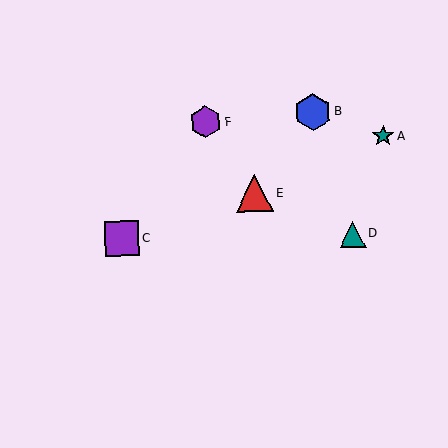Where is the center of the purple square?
The center of the purple square is at (122, 239).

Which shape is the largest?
The blue hexagon (labeled B) is the largest.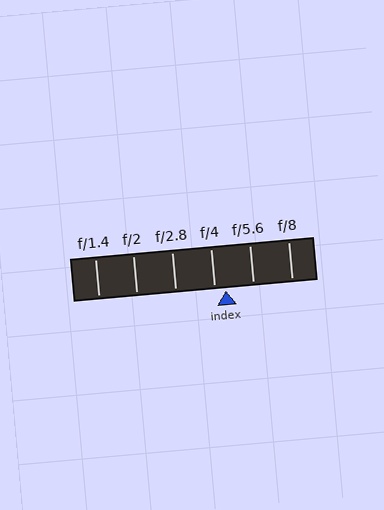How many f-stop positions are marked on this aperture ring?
There are 6 f-stop positions marked.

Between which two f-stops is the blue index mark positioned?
The index mark is between f/4 and f/5.6.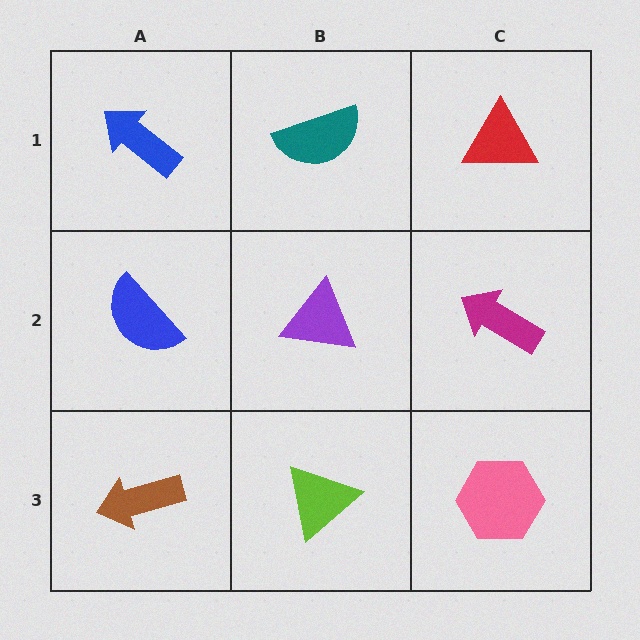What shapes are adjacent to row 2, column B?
A teal semicircle (row 1, column B), a lime triangle (row 3, column B), a blue semicircle (row 2, column A), a magenta arrow (row 2, column C).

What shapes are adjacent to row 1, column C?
A magenta arrow (row 2, column C), a teal semicircle (row 1, column B).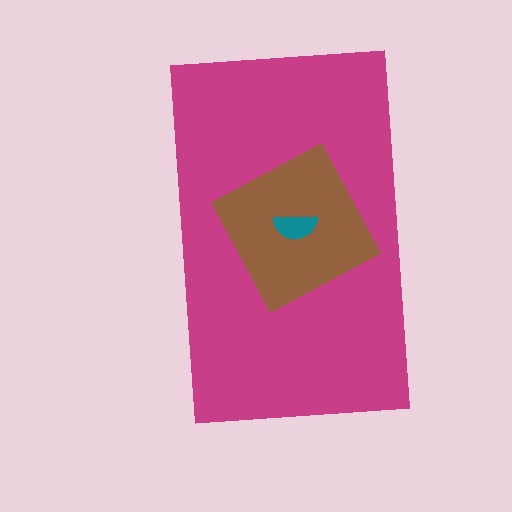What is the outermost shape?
The magenta rectangle.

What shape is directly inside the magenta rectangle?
The brown diamond.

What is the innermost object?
The teal semicircle.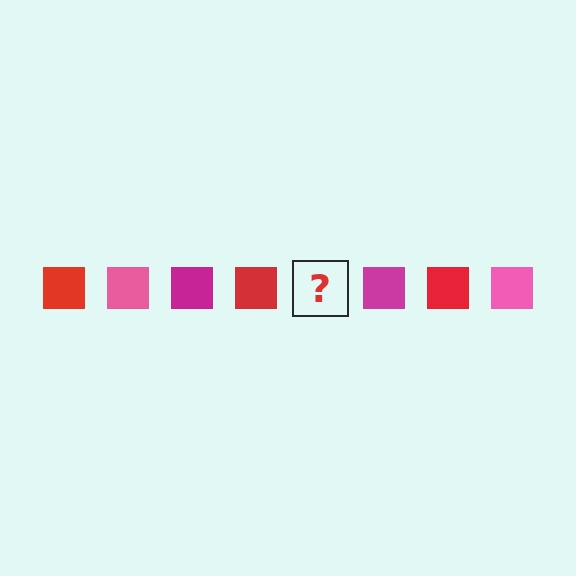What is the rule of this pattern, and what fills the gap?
The rule is that the pattern cycles through red, pink, magenta squares. The gap should be filled with a pink square.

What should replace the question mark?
The question mark should be replaced with a pink square.